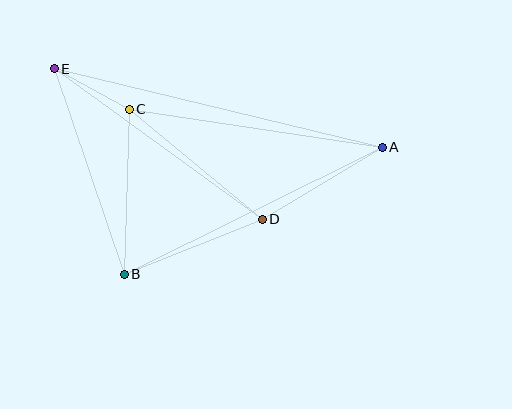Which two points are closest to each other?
Points C and E are closest to each other.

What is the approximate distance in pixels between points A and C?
The distance between A and C is approximately 256 pixels.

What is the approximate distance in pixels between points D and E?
The distance between D and E is approximately 257 pixels.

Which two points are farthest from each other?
Points A and E are farthest from each other.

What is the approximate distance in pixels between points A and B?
The distance between A and B is approximately 288 pixels.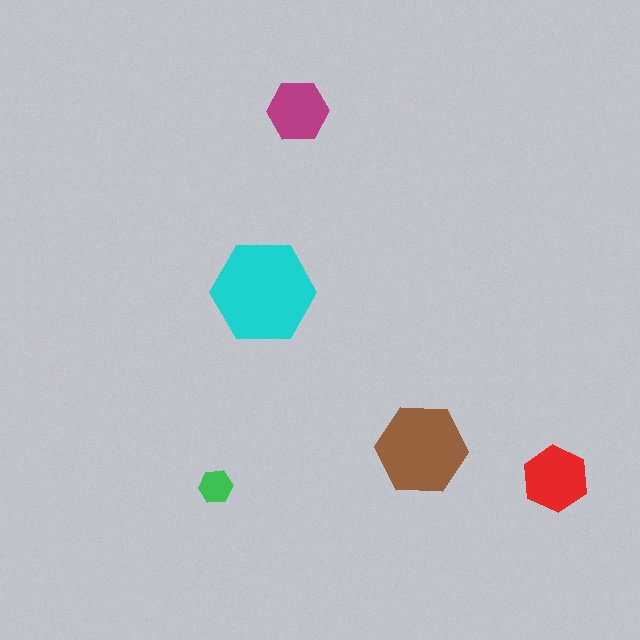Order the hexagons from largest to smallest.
the cyan one, the brown one, the red one, the magenta one, the green one.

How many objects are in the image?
There are 5 objects in the image.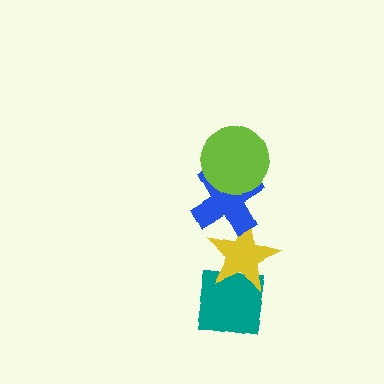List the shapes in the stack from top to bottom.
From top to bottom: the lime circle, the blue cross, the yellow star, the teal square.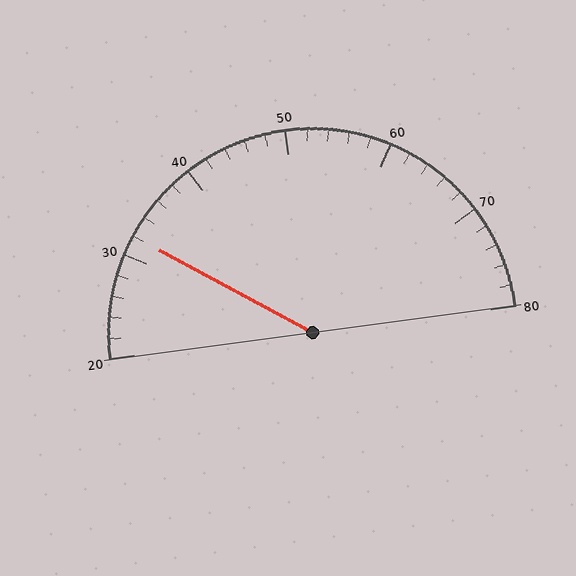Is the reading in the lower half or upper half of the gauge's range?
The reading is in the lower half of the range (20 to 80).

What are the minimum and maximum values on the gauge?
The gauge ranges from 20 to 80.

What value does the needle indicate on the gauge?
The needle indicates approximately 32.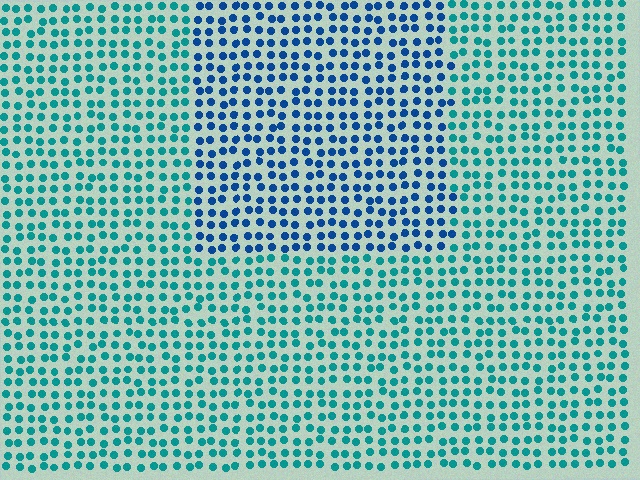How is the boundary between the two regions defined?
The boundary is defined purely by a slight shift in hue (about 36 degrees). Spacing, size, and orientation are identical on both sides.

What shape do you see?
I see a rectangle.